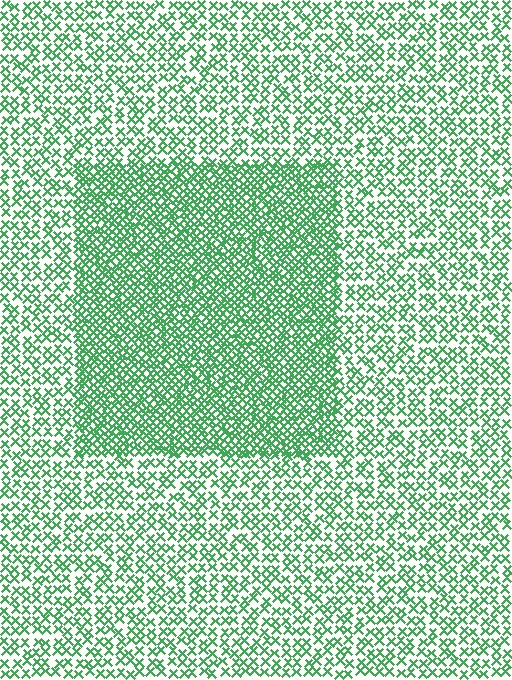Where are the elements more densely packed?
The elements are more densely packed inside the rectangle boundary.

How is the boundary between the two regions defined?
The boundary is defined by a change in element density (approximately 1.9x ratio). All elements are the same color, size, and shape.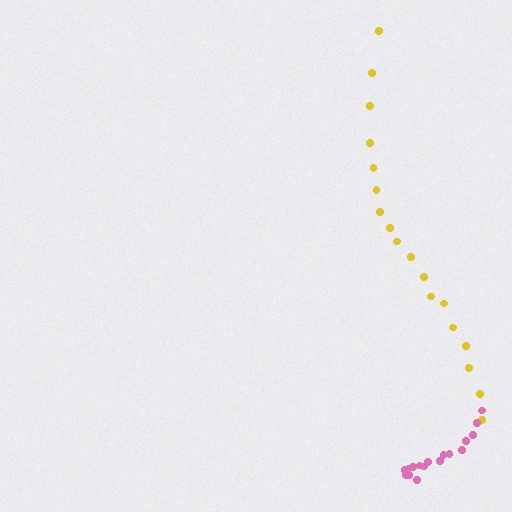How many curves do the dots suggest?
There are 2 distinct paths.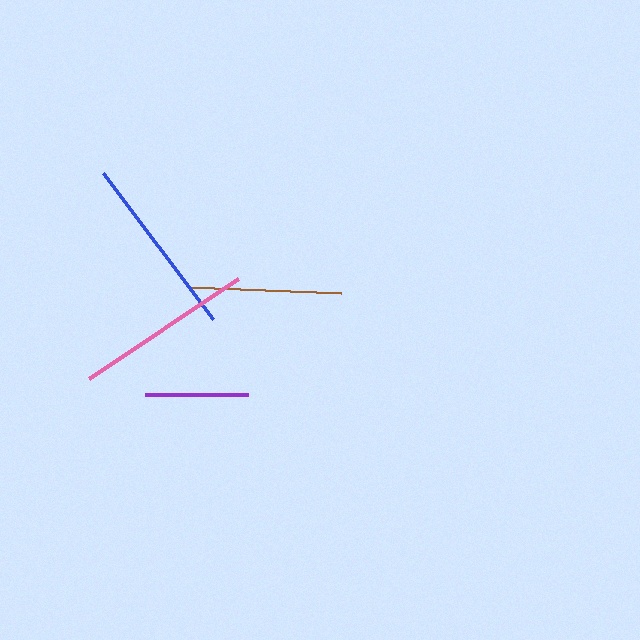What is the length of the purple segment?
The purple segment is approximately 102 pixels long.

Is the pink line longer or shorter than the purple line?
The pink line is longer than the purple line.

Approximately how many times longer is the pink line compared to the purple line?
The pink line is approximately 1.8 times the length of the purple line.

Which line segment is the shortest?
The purple line is the shortest at approximately 102 pixels.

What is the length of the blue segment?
The blue segment is approximately 182 pixels long.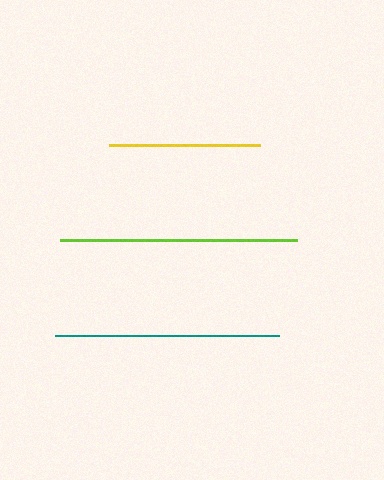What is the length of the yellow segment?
The yellow segment is approximately 151 pixels long.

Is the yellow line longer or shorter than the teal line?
The teal line is longer than the yellow line.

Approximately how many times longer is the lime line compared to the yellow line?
The lime line is approximately 1.6 times the length of the yellow line.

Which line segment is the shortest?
The yellow line is the shortest at approximately 151 pixels.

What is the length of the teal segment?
The teal segment is approximately 224 pixels long.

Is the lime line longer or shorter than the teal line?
The lime line is longer than the teal line.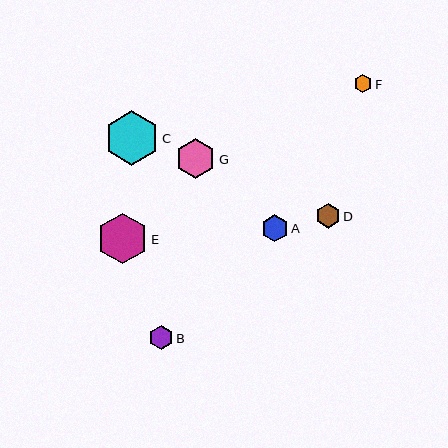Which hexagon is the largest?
Hexagon C is the largest with a size of approximately 55 pixels.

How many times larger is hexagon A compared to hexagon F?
Hexagon A is approximately 1.5 times the size of hexagon F.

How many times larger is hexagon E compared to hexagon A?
Hexagon E is approximately 1.9 times the size of hexagon A.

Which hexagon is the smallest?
Hexagon F is the smallest with a size of approximately 18 pixels.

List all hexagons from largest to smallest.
From largest to smallest: C, E, G, A, B, D, F.